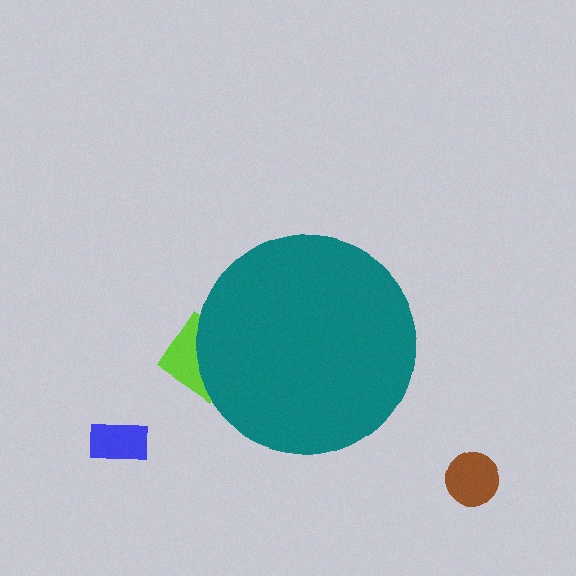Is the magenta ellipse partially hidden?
Yes, the magenta ellipse is partially hidden behind the teal circle.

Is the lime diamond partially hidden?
Yes, the lime diamond is partially hidden behind the teal circle.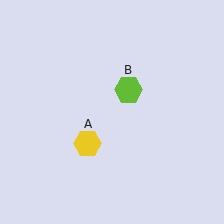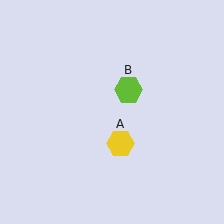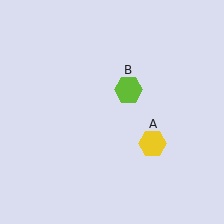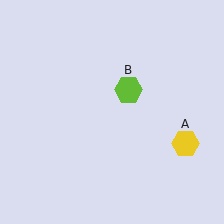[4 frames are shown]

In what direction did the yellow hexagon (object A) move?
The yellow hexagon (object A) moved right.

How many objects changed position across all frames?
1 object changed position: yellow hexagon (object A).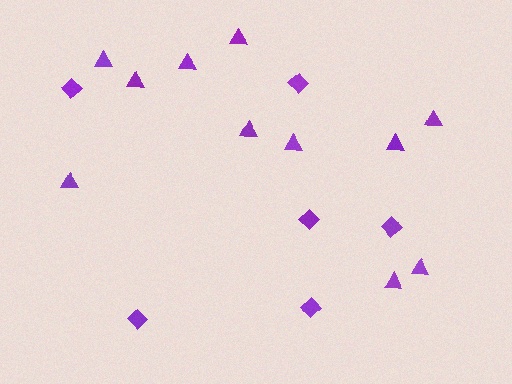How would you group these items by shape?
There are 2 groups: one group of triangles (11) and one group of diamonds (6).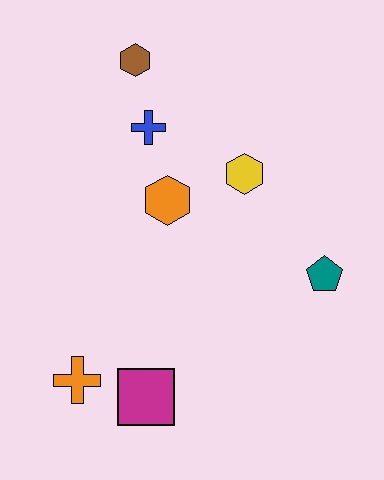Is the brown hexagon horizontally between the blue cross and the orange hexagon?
No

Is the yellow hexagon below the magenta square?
No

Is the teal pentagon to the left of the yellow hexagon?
No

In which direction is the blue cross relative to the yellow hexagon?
The blue cross is to the left of the yellow hexagon.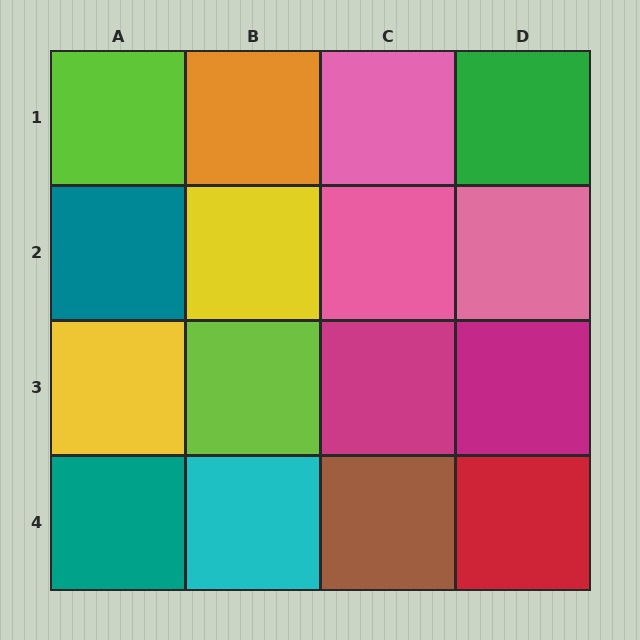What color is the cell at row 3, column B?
Lime.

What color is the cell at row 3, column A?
Yellow.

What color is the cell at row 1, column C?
Pink.